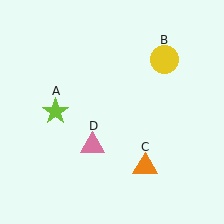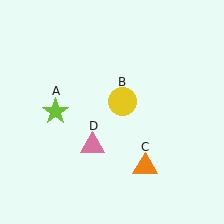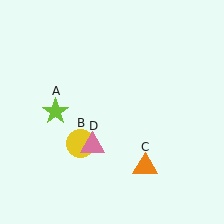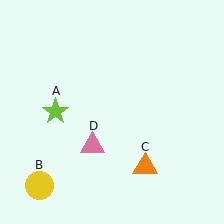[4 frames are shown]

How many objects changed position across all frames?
1 object changed position: yellow circle (object B).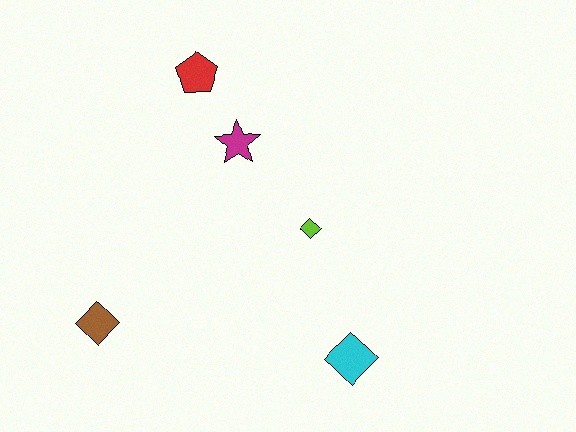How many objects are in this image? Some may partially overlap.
There are 5 objects.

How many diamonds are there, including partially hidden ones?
There are 3 diamonds.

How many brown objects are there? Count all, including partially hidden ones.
There is 1 brown object.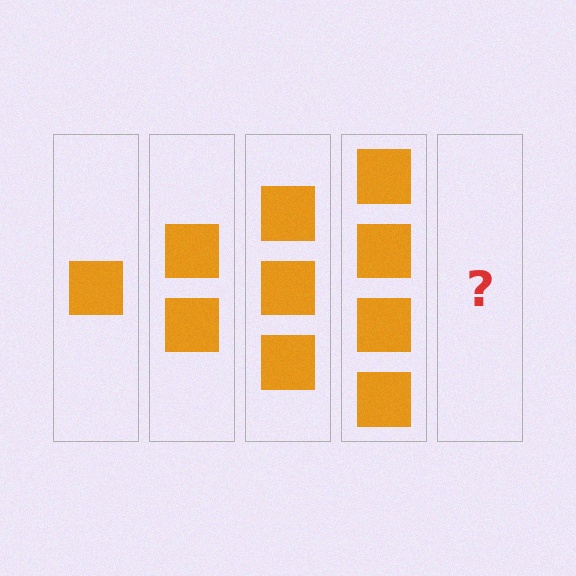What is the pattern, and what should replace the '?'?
The pattern is that each step adds one more square. The '?' should be 5 squares.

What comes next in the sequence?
The next element should be 5 squares.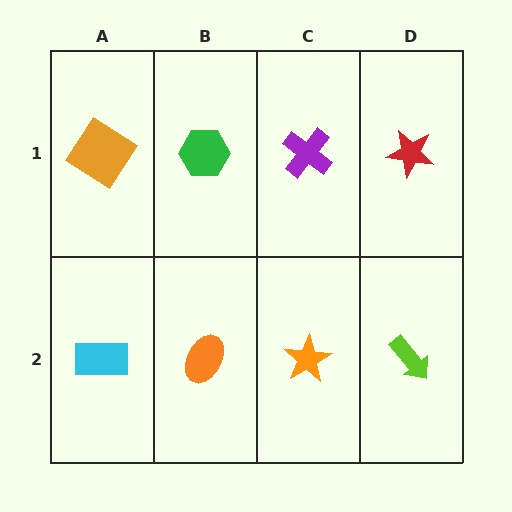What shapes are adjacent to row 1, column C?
An orange star (row 2, column C), a green hexagon (row 1, column B), a red star (row 1, column D).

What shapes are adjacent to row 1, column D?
A lime arrow (row 2, column D), a purple cross (row 1, column C).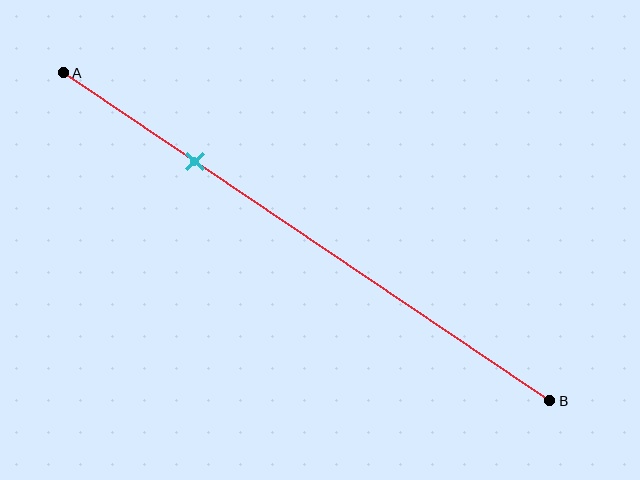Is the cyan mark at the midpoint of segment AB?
No, the mark is at about 25% from A, not at the 50% midpoint.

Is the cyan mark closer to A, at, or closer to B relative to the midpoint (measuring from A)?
The cyan mark is closer to point A than the midpoint of segment AB.